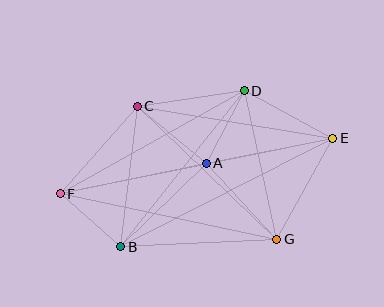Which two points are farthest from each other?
Points E and F are farthest from each other.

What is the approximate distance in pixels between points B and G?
The distance between B and G is approximately 156 pixels.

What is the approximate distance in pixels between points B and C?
The distance between B and C is approximately 141 pixels.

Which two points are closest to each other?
Points B and F are closest to each other.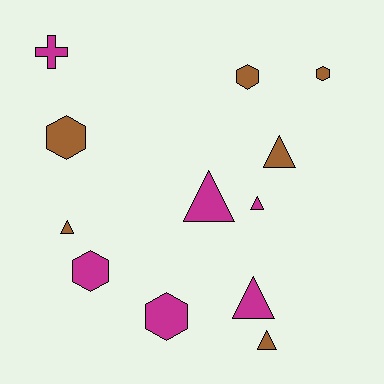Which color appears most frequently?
Magenta, with 6 objects.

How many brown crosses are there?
There are no brown crosses.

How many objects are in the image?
There are 12 objects.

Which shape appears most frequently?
Triangle, with 6 objects.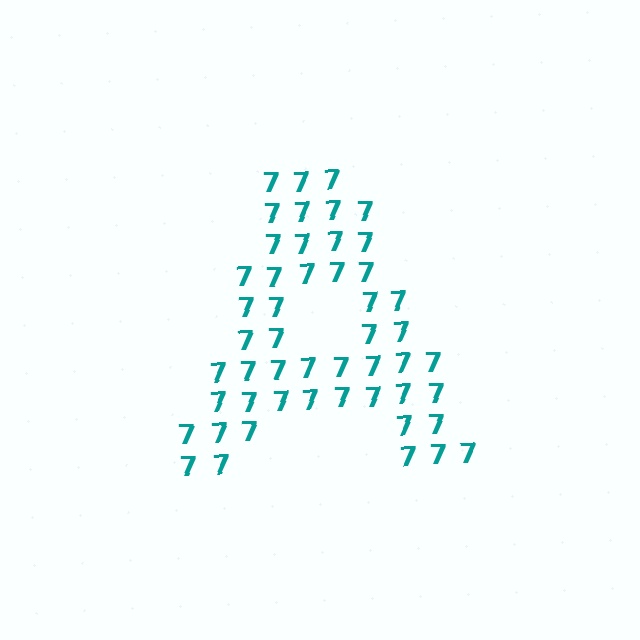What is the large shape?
The large shape is the letter A.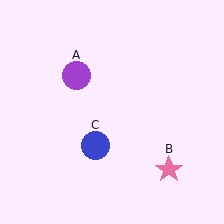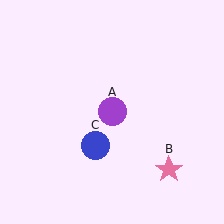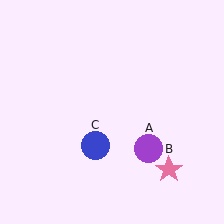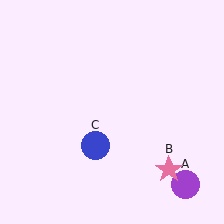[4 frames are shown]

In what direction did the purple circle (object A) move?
The purple circle (object A) moved down and to the right.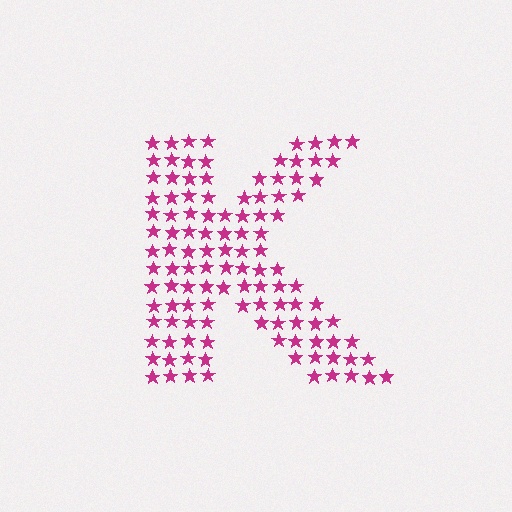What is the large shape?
The large shape is the letter K.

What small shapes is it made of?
It is made of small stars.